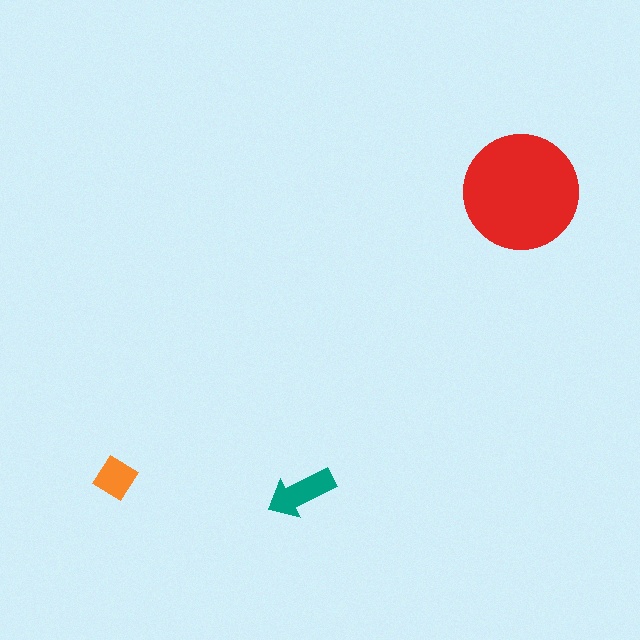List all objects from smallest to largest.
The orange diamond, the teal arrow, the red circle.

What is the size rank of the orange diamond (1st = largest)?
3rd.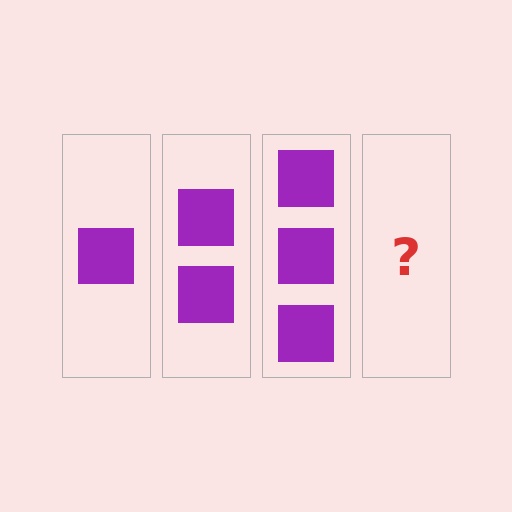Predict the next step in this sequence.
The next step is 4 squares.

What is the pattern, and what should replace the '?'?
The pattern is that each step adds one more square. The '?' should be 4 squares.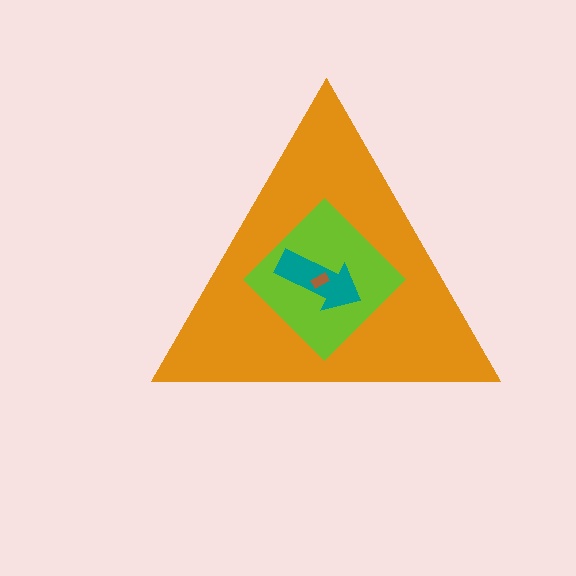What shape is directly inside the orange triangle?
The lime diamond.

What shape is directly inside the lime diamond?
The teal arrow.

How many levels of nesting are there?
4.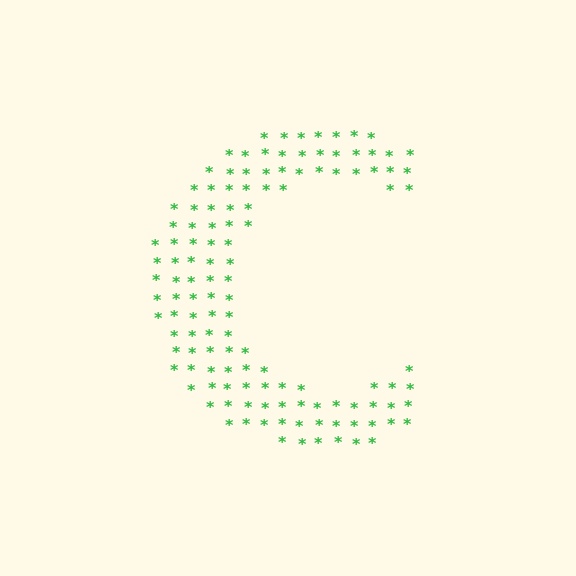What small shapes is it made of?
It is made of small asterisks.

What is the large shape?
The large shape is the letter C.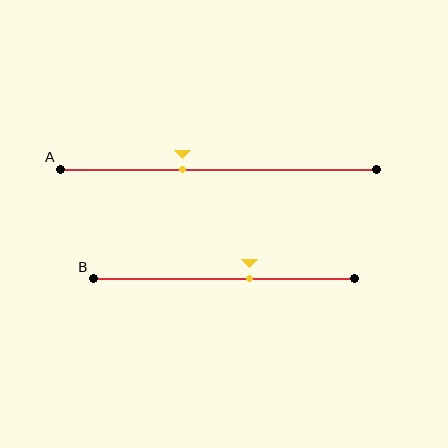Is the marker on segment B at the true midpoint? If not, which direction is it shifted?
No, the marker on segment B is shifted to the right by about 10% of the segment length.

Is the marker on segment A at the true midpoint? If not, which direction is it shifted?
No, the marker on segment A is shifted to the left by about 11% of the segment length.